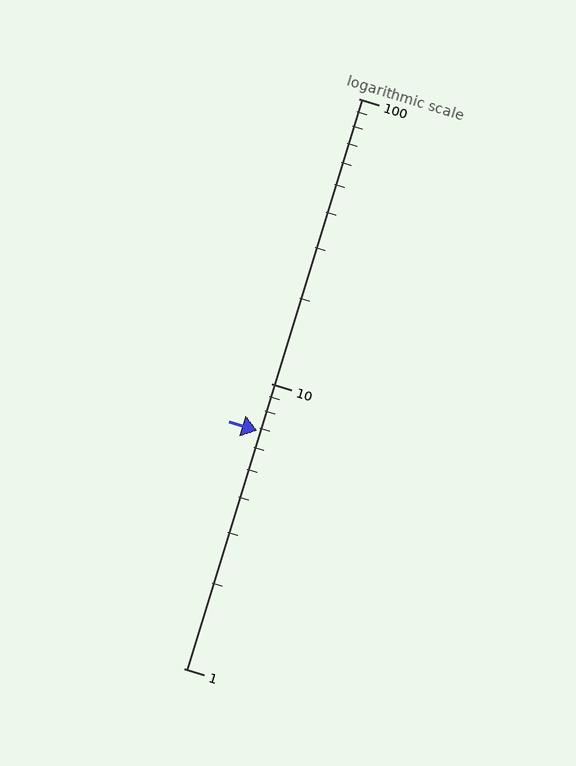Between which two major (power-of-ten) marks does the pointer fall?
The pointer is between 1 and 10.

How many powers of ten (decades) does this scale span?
The scale spans 2 decades, from 1 to 100.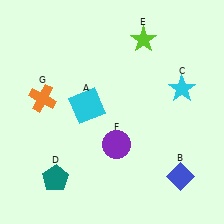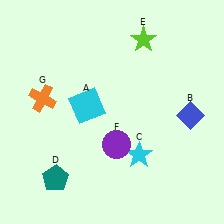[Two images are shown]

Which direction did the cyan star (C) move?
The cyan star (C) moved down.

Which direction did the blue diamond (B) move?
The blue diamond (B) moved up.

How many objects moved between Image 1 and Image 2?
2 objects moved between the two images.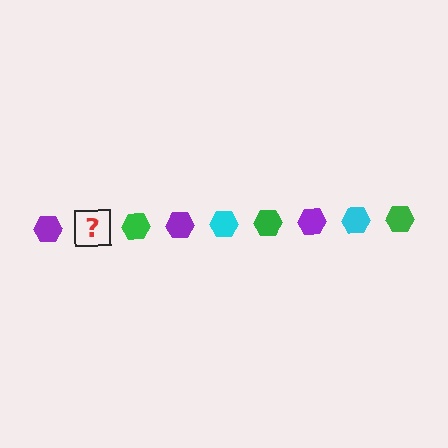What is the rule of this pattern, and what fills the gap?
The rule is that the pattern cycles through purple, cyan, green hexagons. The gap should be filled with a cyan hexagon.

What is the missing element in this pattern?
The missing element is a cyan hexagon.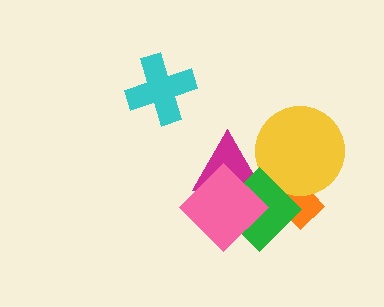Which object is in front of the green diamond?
The pink diamond is in front of the green diamond.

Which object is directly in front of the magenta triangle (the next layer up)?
The yellow circle is directly in front of the magenta triangle.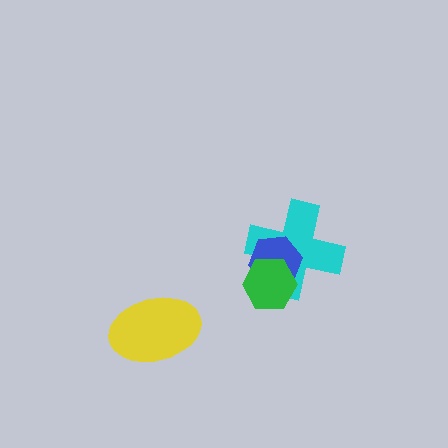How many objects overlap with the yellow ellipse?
0 objects overlap with the yellow ellipse.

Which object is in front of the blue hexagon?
The green hexagon is in front of the blue hexagon.